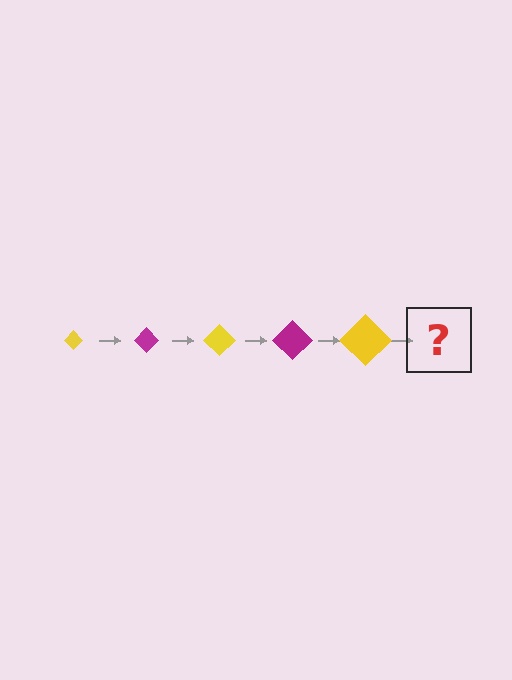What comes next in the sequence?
The next element should be a magenta diamond, larger than the previous one.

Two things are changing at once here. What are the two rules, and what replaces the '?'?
The two rules are that the diamond grows larger each step and the color cycles through yellow and magenta. The '?' should be a magenta diamond, larger than the previous one.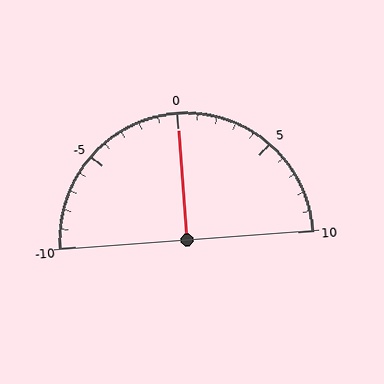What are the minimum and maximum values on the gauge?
The gauge ranges from -10 to 10.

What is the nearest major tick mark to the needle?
The nearest major tick mark is 0.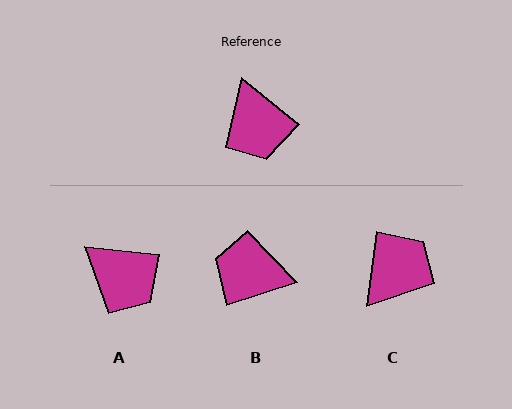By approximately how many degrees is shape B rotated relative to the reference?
Approximately 123 degrees clockwise.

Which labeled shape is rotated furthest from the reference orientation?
B, about 123 degrees away.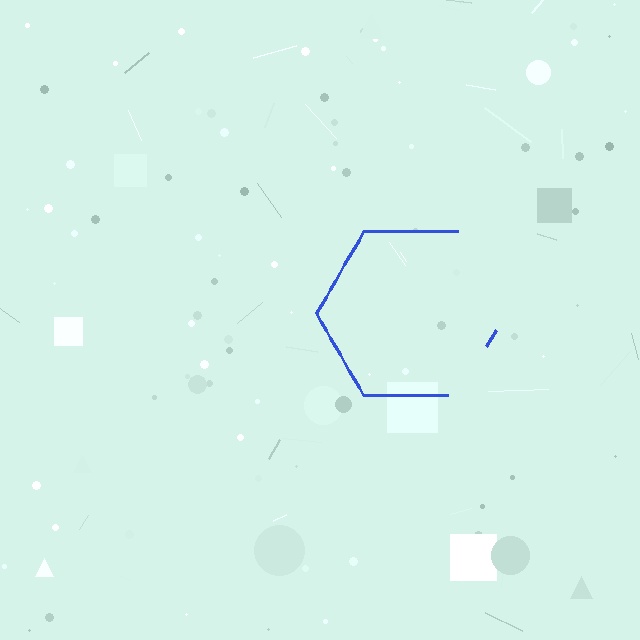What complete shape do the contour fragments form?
The contour fragments form a hexagon.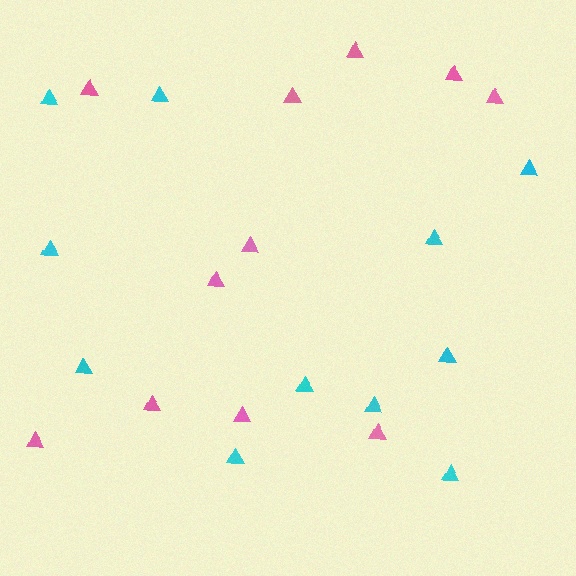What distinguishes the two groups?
There are 2 groups: one group of cyan triangles (11) and one group of pink triangles (11).